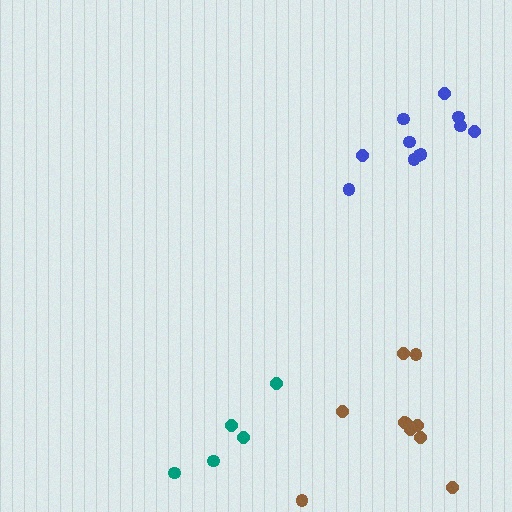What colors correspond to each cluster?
The clusters are colored: brown, blue, teal.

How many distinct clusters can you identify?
There are 3 distinct clusters.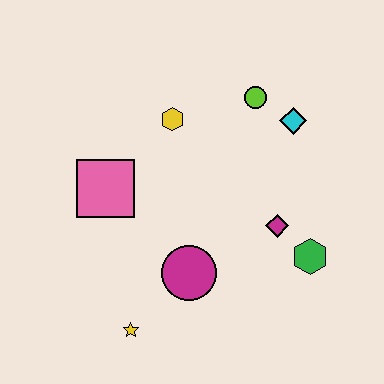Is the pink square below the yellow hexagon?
Yes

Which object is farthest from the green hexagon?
The pink square is farthest from the green hexagon.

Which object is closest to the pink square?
The yellow hexagon is closest to the pink square.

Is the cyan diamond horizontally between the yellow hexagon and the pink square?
No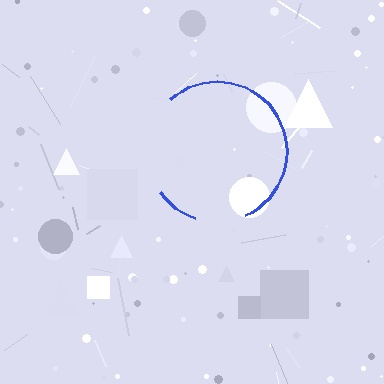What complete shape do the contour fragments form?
The contour fragments form a circle.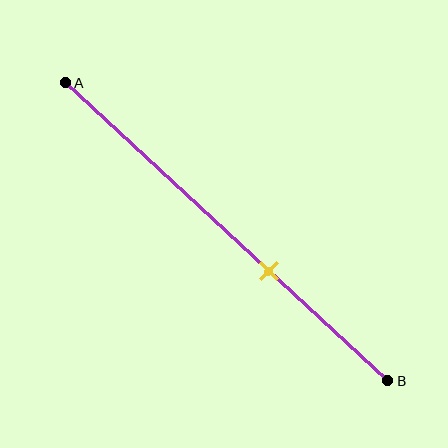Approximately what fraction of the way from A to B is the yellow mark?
The yellow mark is approximately 65% of the way from A to B.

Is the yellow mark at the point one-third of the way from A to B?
No, the mark is at about 65% from A, not at the 33% one-third point.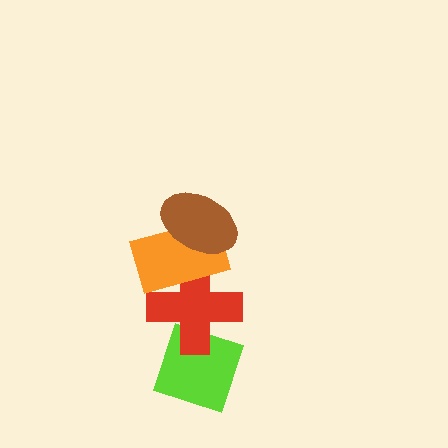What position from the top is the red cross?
The red cross is 3rd from the top.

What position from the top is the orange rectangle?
The orange rectangle is 2nd from the top.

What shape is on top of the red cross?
The orange rectangle is on top of the red cross.